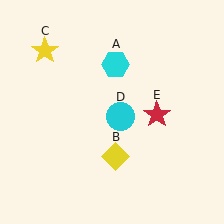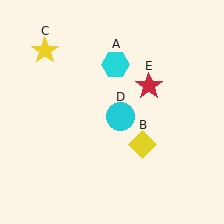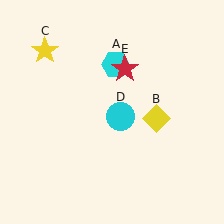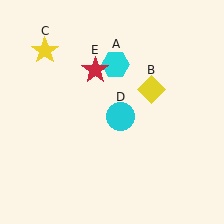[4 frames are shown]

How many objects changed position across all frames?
2 objects changed position: yellow diamond (object B), red star (object E).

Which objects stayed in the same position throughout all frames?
Cyan hexagon (object A) and yellow star (object C) and cyan circle (object D) remained stationary.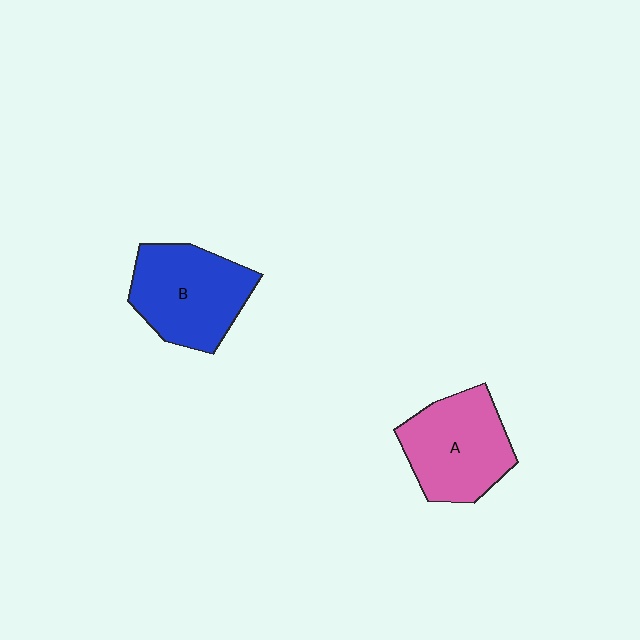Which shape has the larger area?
Shape B (blue).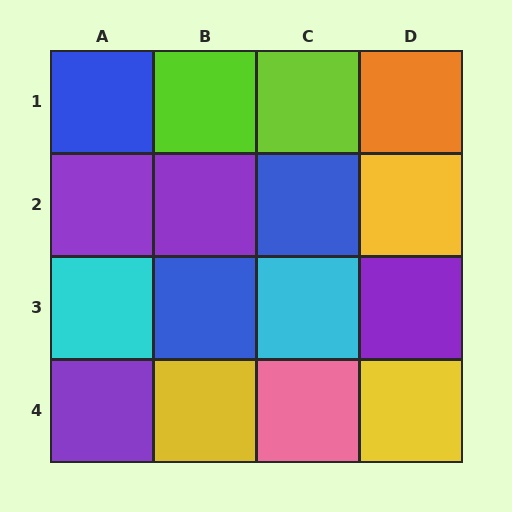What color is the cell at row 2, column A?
Purple.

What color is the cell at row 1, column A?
Blue.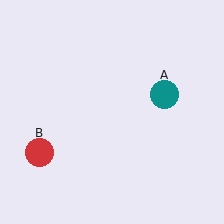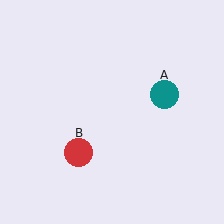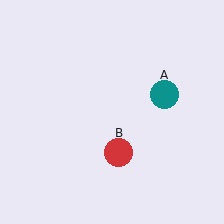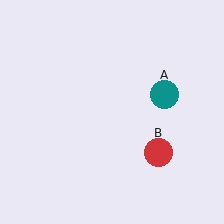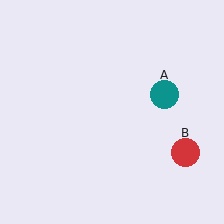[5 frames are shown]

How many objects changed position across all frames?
1 object changed position: red circle (object B).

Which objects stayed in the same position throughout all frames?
Teal circle (object A) remained stationary.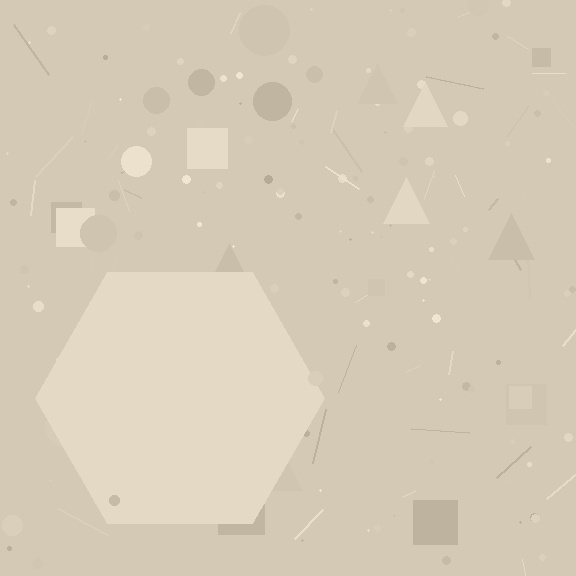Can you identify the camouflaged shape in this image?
The camouflaged shape is a hexagon.